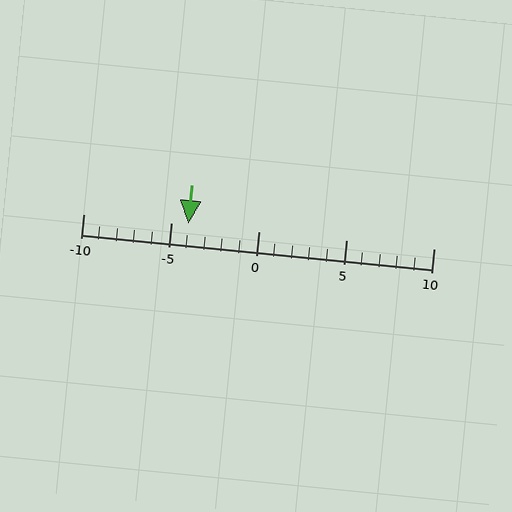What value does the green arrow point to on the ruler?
The green arrow points to approximately -4.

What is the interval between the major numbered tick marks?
The major tick marks are spaced 5 units apart.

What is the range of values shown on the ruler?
The ruler shows values from -10 to 10.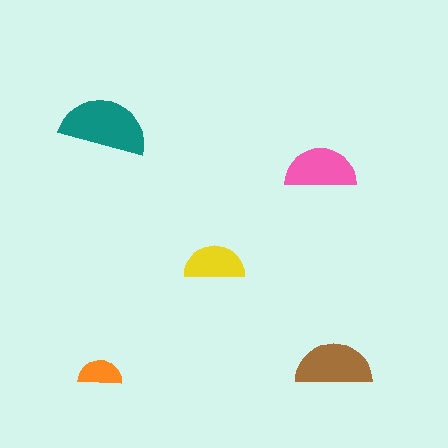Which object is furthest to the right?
The brown semicircle is rightmost.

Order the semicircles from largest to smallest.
the teal one, the brown one, the pink one, the yellow one, the orange one.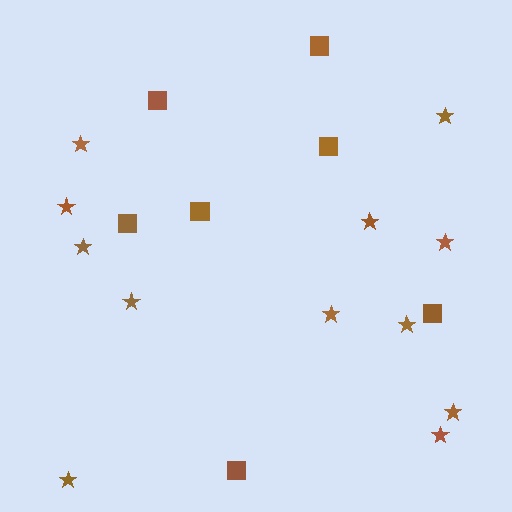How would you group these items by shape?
There are 2 groups: one group of stars (12) and one group of squares (7).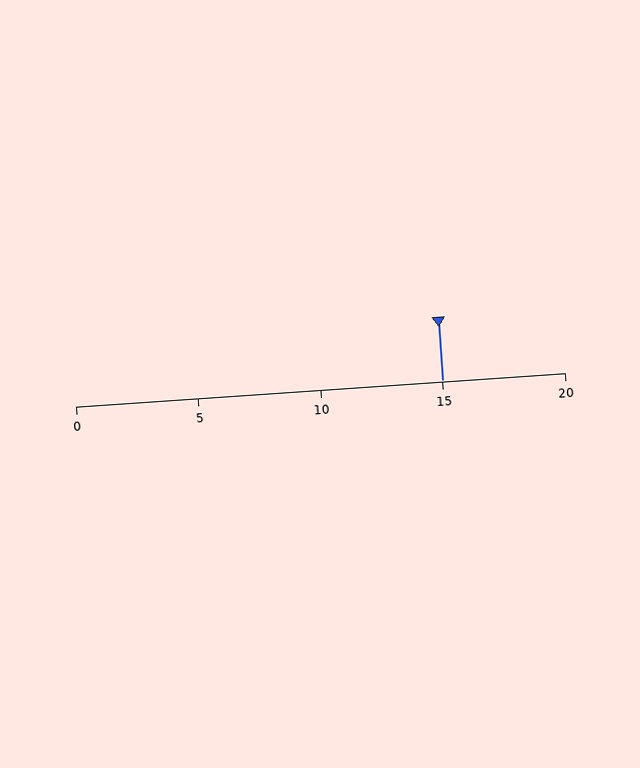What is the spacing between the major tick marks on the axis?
The major ticks are spaced 5 apart.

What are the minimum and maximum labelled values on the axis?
The axis runs from 0 to 20.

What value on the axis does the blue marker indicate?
The marker indicates approximately 15.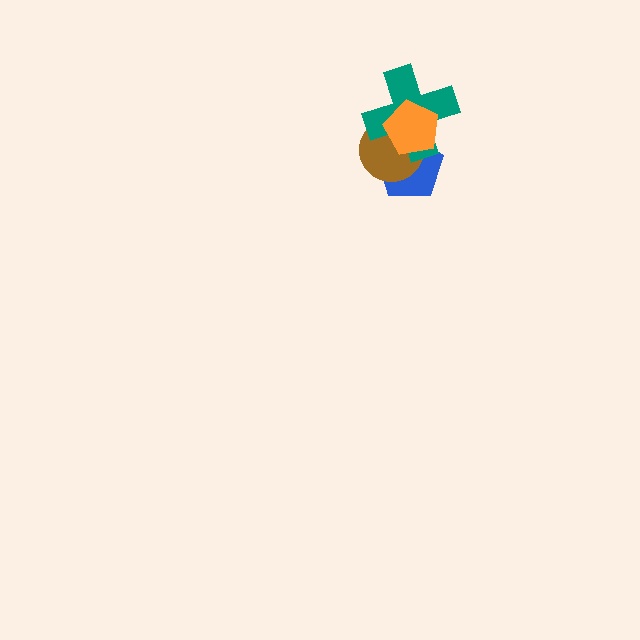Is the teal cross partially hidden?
Yes, it is partially covered by another shape.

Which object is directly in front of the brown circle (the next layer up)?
The teal cross is directly in front of the brown circle.